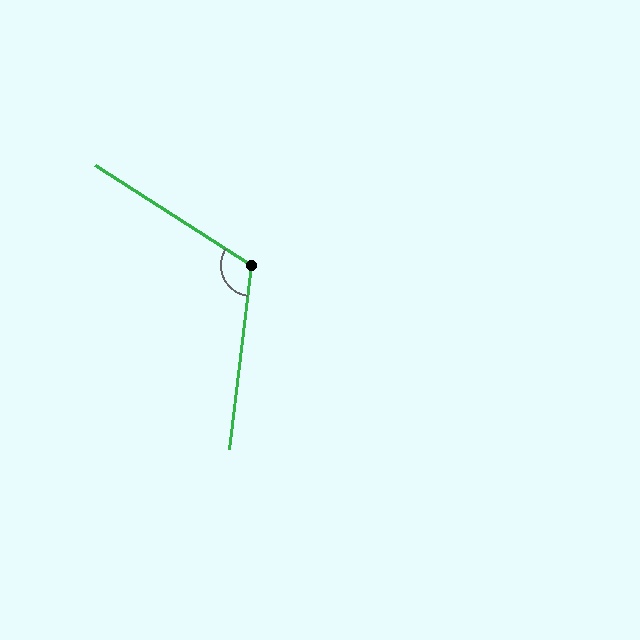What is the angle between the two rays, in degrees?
Approximately 116 degrees.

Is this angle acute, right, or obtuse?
It is obtuse.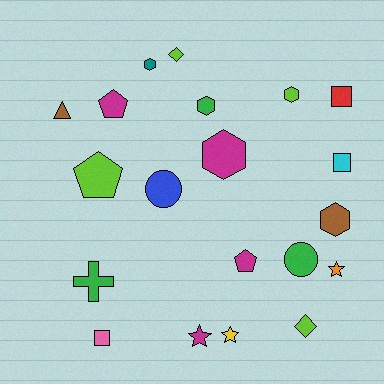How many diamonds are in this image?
There are 2 diamonds.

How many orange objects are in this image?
There is 1 orange object.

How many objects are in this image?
There are 20 objects.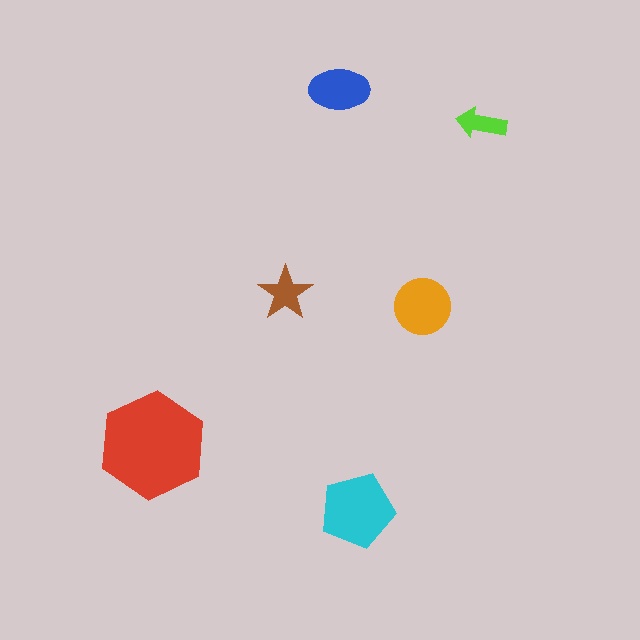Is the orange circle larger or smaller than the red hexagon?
Smaller.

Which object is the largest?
The red hexagon.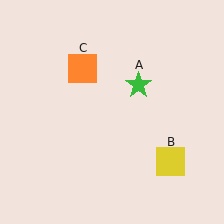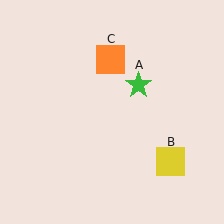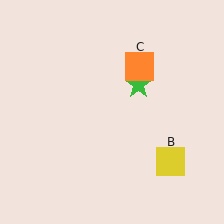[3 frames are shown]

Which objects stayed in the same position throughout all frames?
Green star (object A) and yellow square (object B) remained stationary.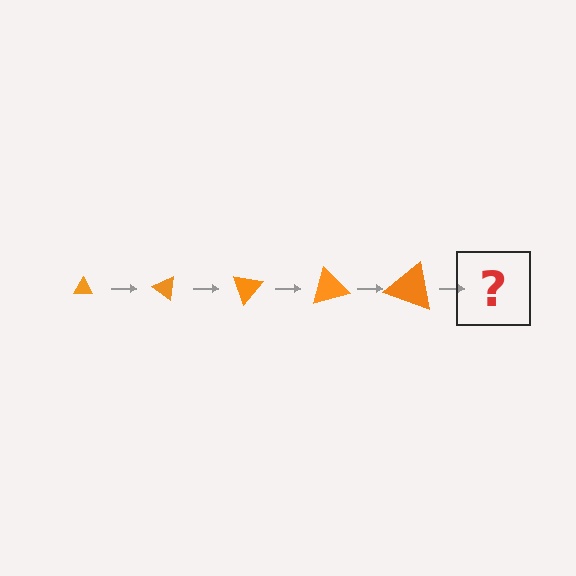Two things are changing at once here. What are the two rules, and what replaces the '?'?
The two rules are that the triangle grows larger each step and it rotates 35 degrees each step. The '?' should be a triangle, larger than the previous one and rotated 175 degrees from the start.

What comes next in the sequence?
The next element should be a triangle, larger than the previous one and rotated 175 degrees from the start.